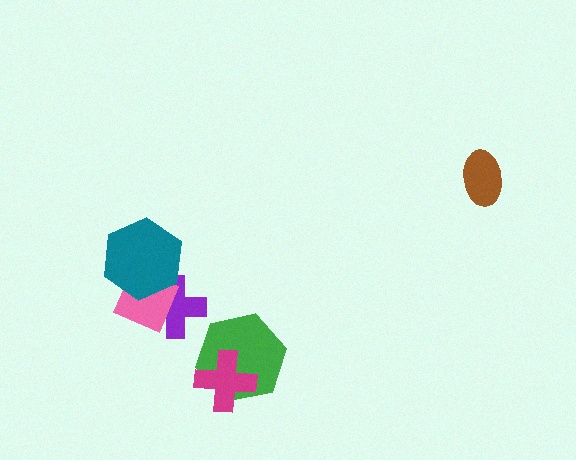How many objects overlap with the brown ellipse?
0 objects overlap with the brown ellipse.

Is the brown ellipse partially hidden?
No, no other shape covers it.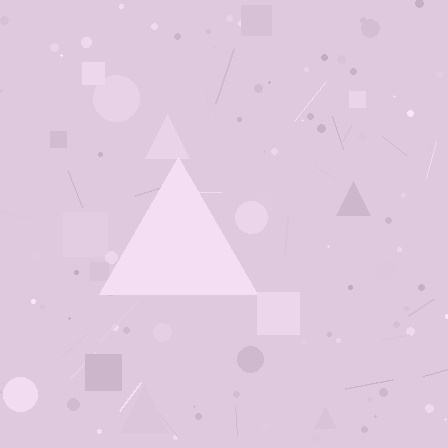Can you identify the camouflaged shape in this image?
The camouflaged shape is a triangle.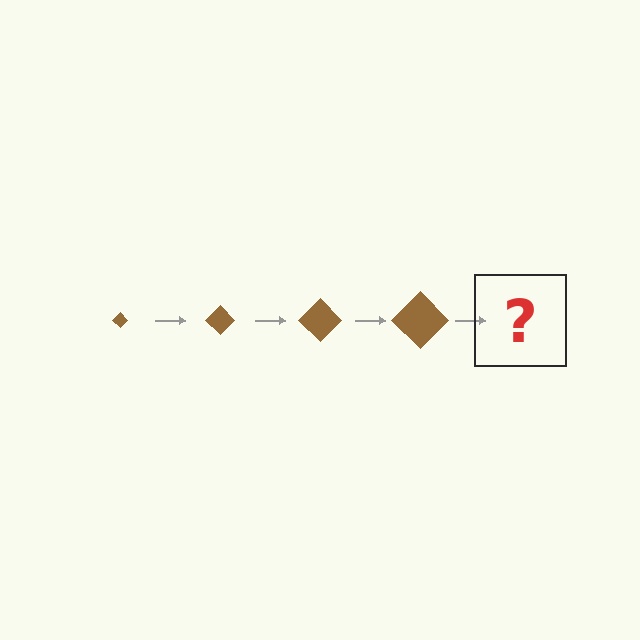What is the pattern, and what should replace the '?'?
The pattern is that the diamond gets progressively larger each step. The '?' should be a brown diamond, larger than the previous one.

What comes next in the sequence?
The next element should be a brown diamond, larger than the previous one.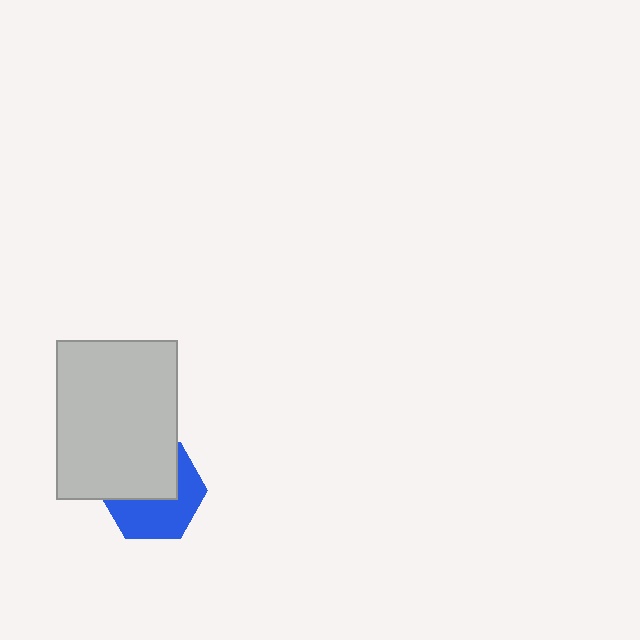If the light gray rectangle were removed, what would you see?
You would see the complete blue hexagon.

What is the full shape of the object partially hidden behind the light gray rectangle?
The partially hidden object is a blue hexagon.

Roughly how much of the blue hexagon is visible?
About half of it is visible (roughly 51%).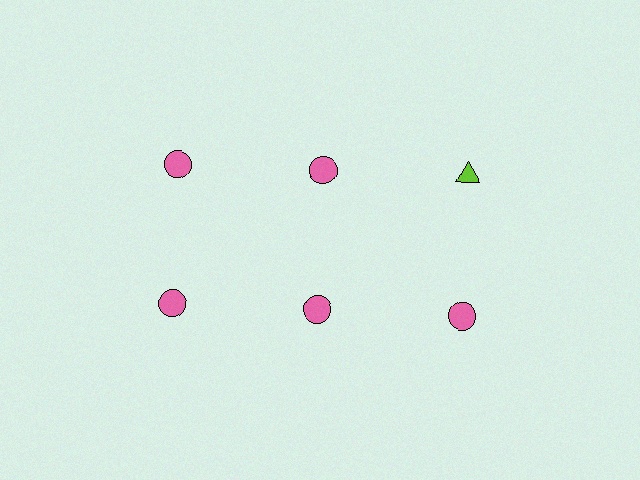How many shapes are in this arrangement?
There are 6 shapes arranged in a grid pattern.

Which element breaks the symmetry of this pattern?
The lime triangle in the top row, center column breaks the symmetry. All other shapes are pink circles.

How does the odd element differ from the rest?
It differs in both color (lime instead of pink) and shape (triangle instead of circle).